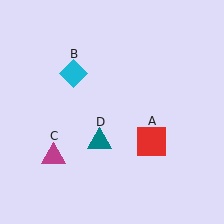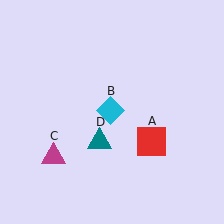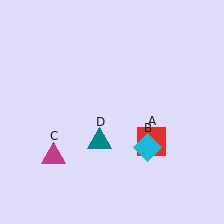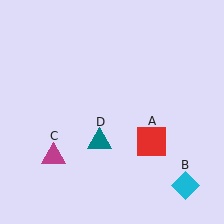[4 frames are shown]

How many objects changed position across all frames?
1 object changed position: cyan diamond (object B).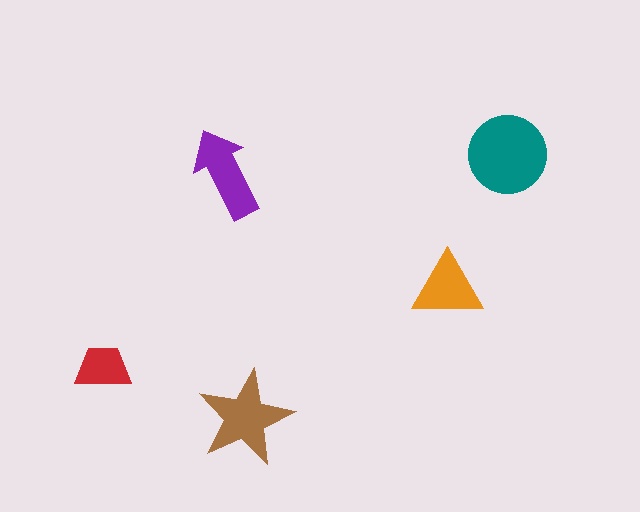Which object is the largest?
The teal circle.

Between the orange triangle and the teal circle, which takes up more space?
The teal circle.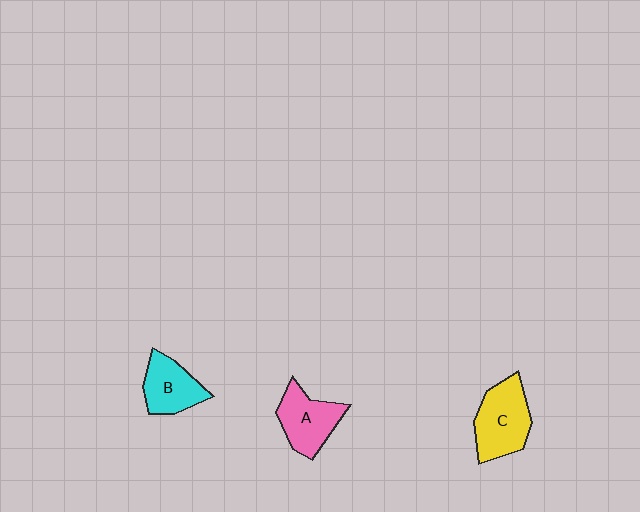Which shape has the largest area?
Shape C (yellow).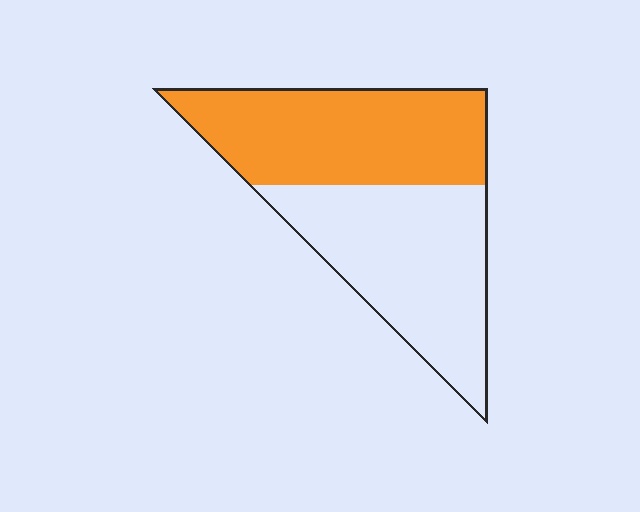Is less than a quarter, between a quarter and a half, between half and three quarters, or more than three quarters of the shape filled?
Between a quarter and a half.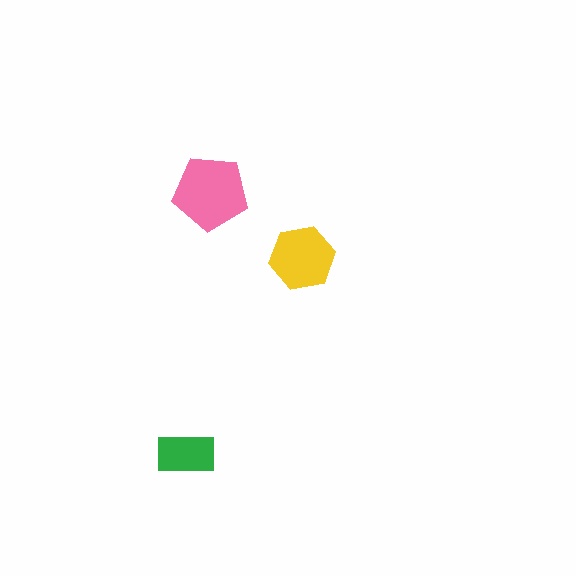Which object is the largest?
The pink pentagon.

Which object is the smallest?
The green rectangle.